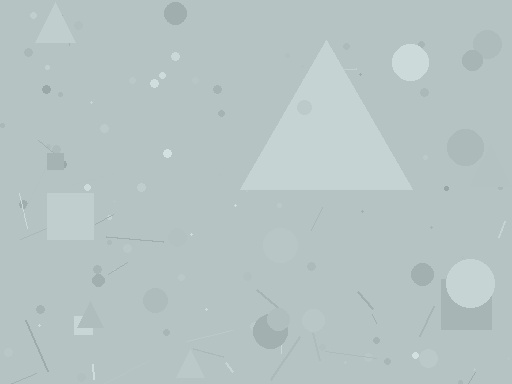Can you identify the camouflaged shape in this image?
The camouflaged shape is a triangle.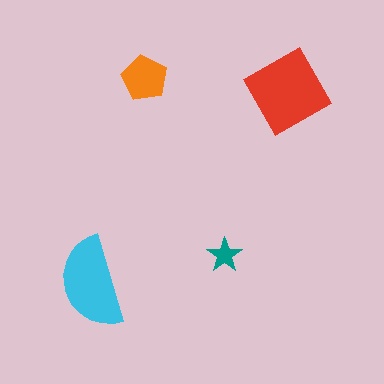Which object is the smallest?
The teal star.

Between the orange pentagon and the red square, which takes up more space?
The red square.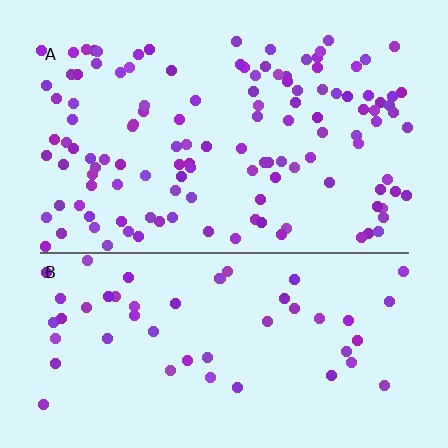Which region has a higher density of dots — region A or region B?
A (the top).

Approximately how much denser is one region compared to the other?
Approximately 2.4× — region A over region B.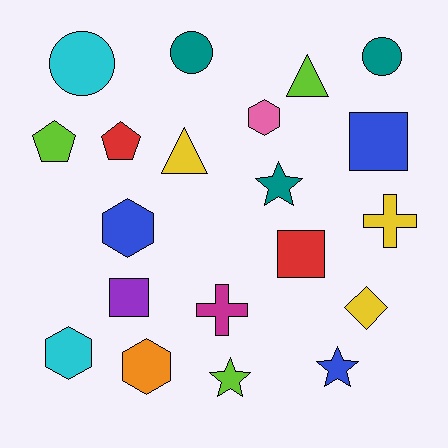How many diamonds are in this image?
There is 1 diamond.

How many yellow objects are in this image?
There are 3 yellow objects.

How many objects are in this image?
There are 20 objects.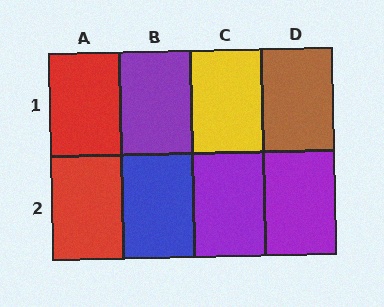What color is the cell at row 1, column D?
Brown.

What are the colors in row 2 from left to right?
Red, blue, purple, purple.